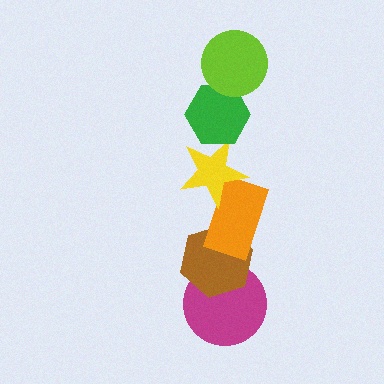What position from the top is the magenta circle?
The magenta circle is 6th from the top.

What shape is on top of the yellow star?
The green hexagon is on top of the yellow star.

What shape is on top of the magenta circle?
The brown hexagon is on top of the magenta circle.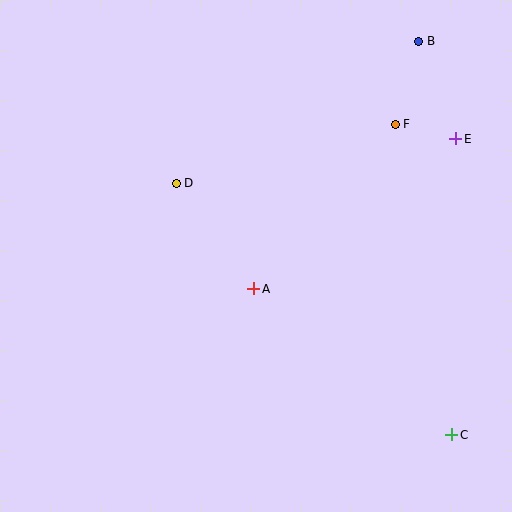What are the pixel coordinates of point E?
Point E is at (456, 139).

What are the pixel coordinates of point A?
Point A is at (254, 289).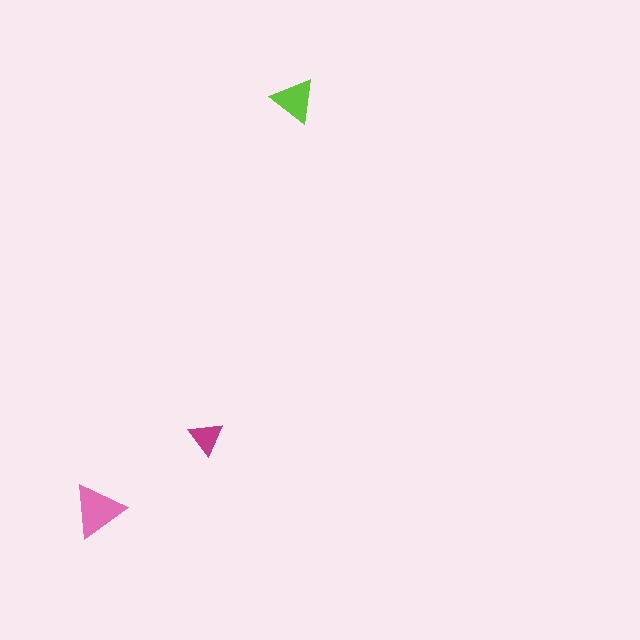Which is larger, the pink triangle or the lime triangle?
The pink one.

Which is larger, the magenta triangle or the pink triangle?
The pink one.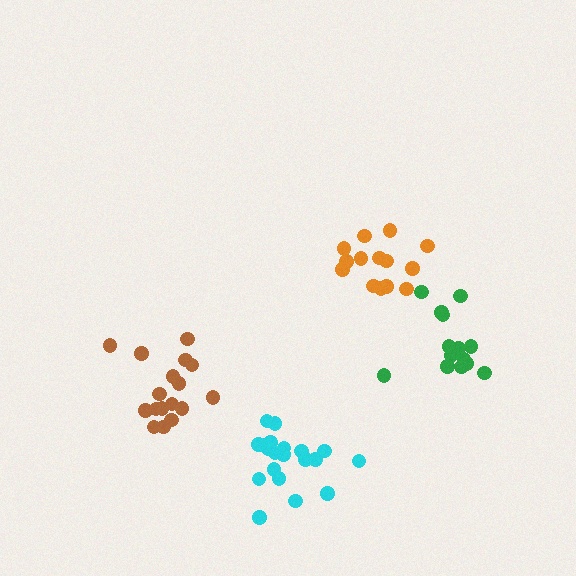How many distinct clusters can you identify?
There are 4 distinct clusters.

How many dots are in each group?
Group 1: 14 dots, Group 2: 14 dots, Group 3: 17 dots, Group 4: 20 dots (65 total).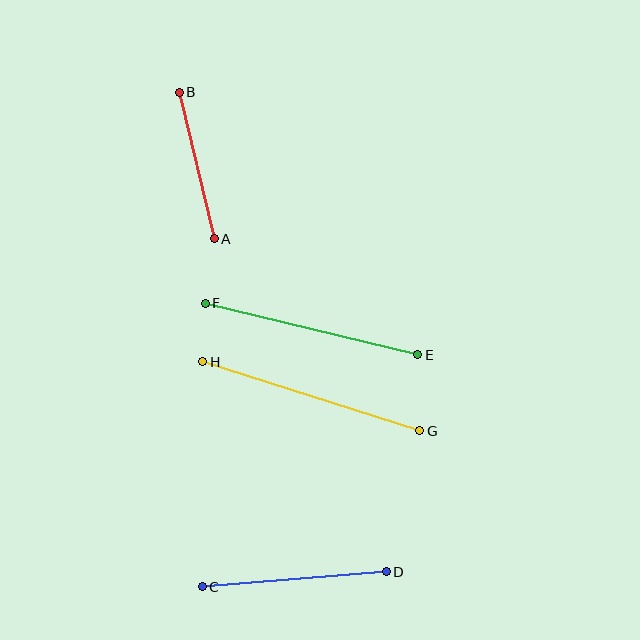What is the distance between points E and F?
The distance is approximately 219 pixels.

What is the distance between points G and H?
The distance is approximately 228 pixels.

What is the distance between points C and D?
The distance is approximately 185 pixels.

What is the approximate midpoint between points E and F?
The midpoint is at approximately (311, 329) pixels.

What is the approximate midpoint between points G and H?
The midpoint is at approximately (311, 396) pixels.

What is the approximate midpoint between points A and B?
The midpoint is at approximately (197, 166) pixels.